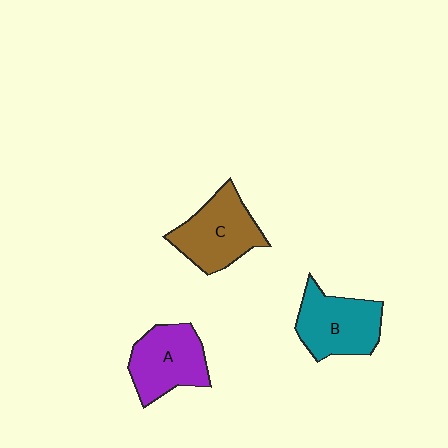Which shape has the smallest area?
Shape A (purple).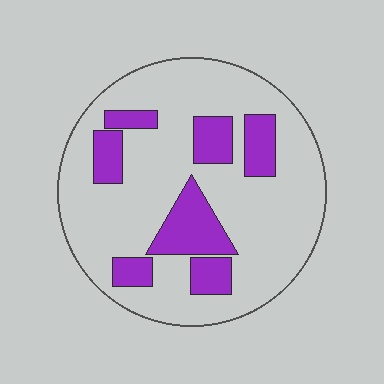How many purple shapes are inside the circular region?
7.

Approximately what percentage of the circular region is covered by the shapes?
Approximately 25%.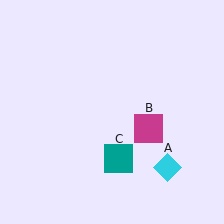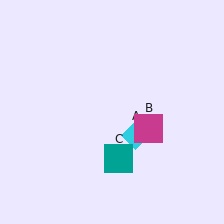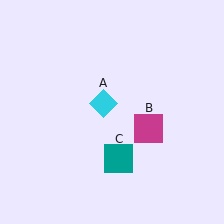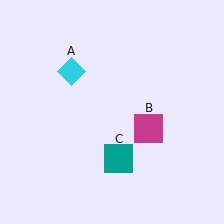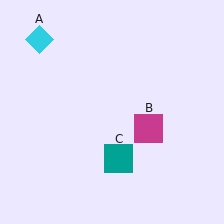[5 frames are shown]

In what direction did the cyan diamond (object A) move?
The cyan diamond (object A) moved up and to the left.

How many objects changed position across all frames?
1 object changed position: cyan diamond (object A).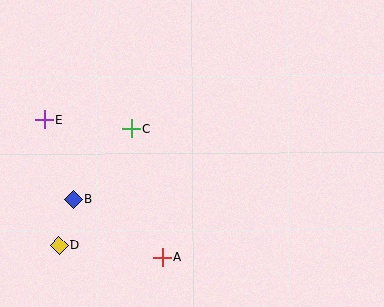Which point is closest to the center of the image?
Point C at (131, 129) is closest to the center.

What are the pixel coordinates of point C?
Point C is at (131, 129).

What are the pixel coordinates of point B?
Point B is at (74, 199).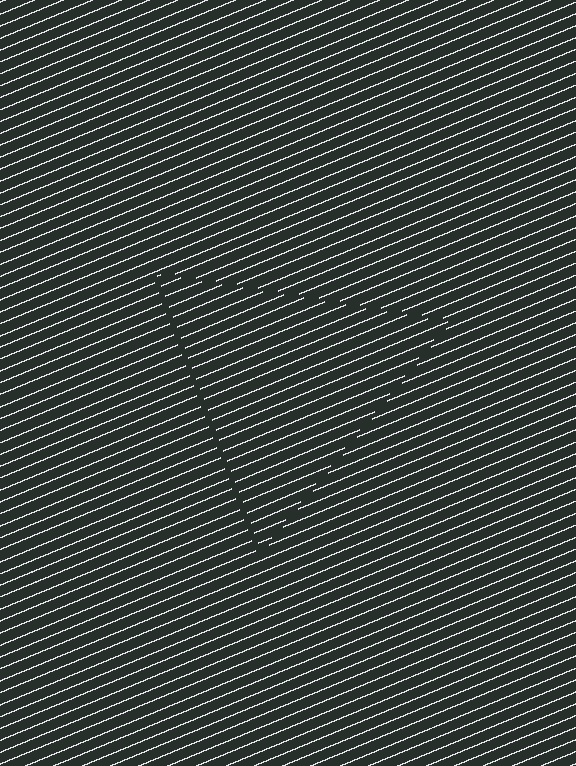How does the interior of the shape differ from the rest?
The interior of the shape contains the same grating, shifted by half a period — the contour is defined by the phase discontinuity where line-ends from the inner and outer gratings abut.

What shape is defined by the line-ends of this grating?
An illusory triangle. The interior of the shape contains the same grating, shifted by half a period — the contour is defined by the phase discontinuity where line-ends from the inner and outer gratings abut.